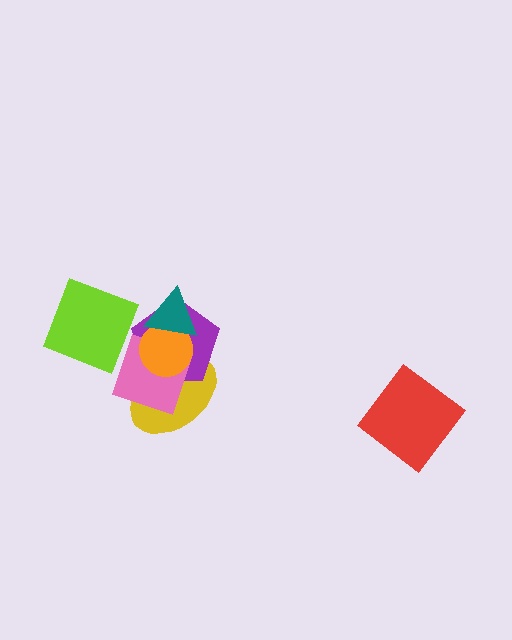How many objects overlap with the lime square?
0 objects overlap with the lime square.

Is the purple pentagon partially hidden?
Yes, it is partially covered by another shape.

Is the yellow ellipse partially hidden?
Yes, it is partially covered by another shape.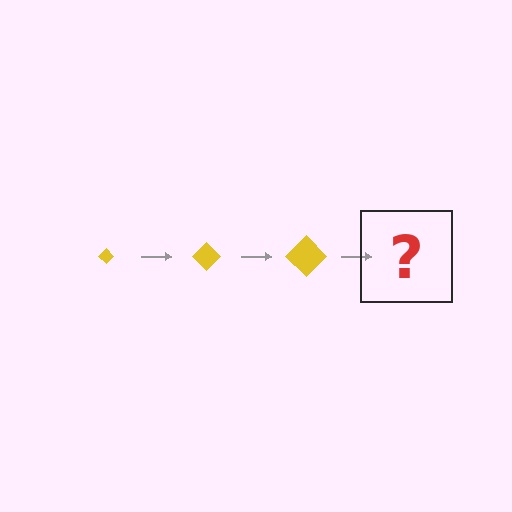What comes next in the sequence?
The next element should be a yellow diamond, larger than the previous one.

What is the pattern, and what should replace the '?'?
The pattern is that the diamond gets progressively larger each step. The '?' should be a yellow diamond, larger than the previous one.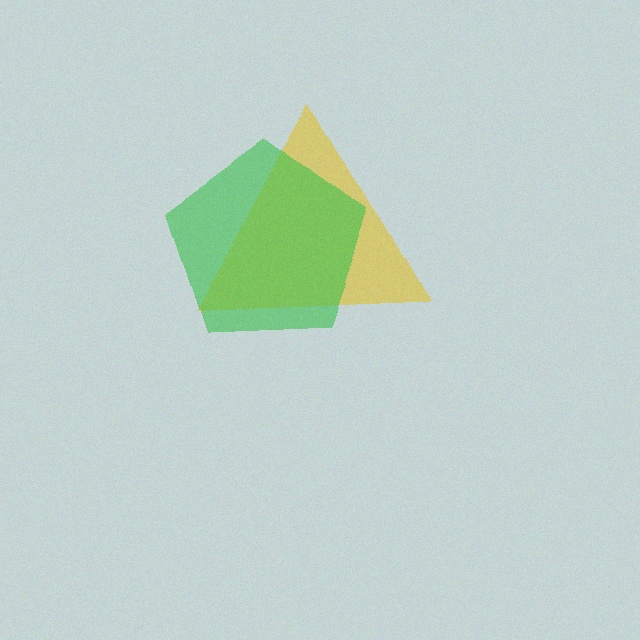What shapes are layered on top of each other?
The layered shapes are: a yellow triangle, a green pentagon.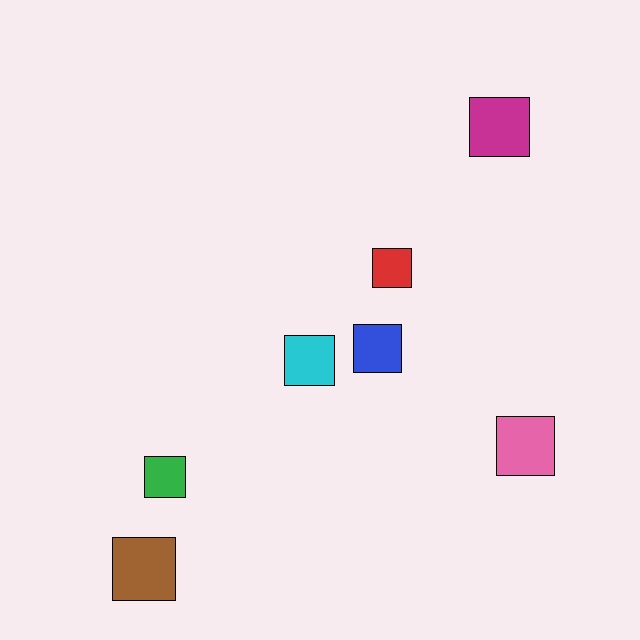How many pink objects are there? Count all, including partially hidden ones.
There is 1 pink object.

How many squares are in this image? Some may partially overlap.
There are 7 squares.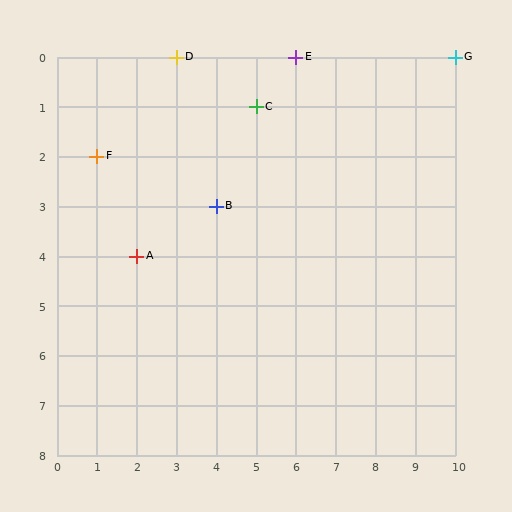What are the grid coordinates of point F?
Point F is at grid coordinates (1, 2).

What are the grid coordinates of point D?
Point D is at grid coordinates (3, 0).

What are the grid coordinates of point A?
Point A is at grid coordinates (2, 4).